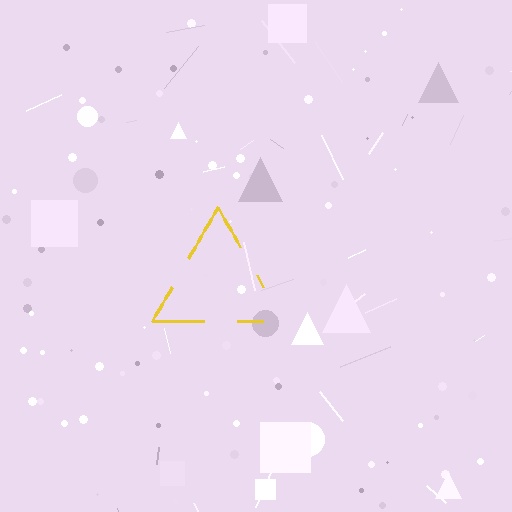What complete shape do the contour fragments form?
The contour fragments form a triangle.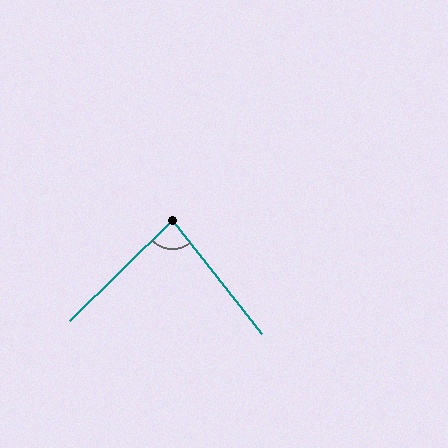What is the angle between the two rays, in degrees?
Approximately 84 degrees.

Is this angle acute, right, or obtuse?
It is acute.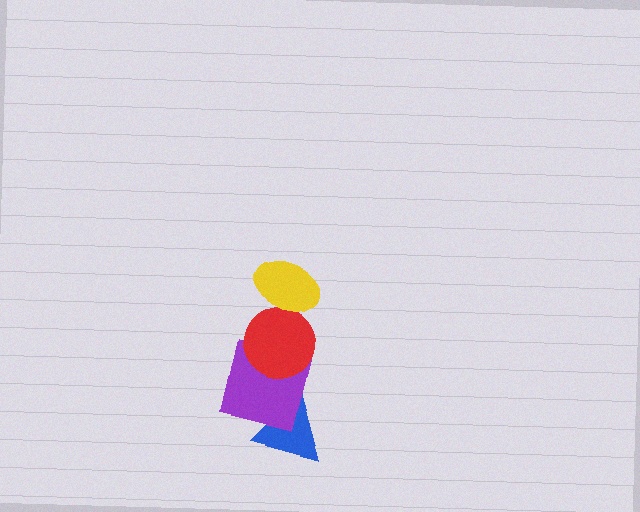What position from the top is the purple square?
The purple square is 3rd from the top.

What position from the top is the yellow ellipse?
The yellow ellipse is 1st from the top.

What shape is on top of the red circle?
The yellow ellipse is on top of the red circle.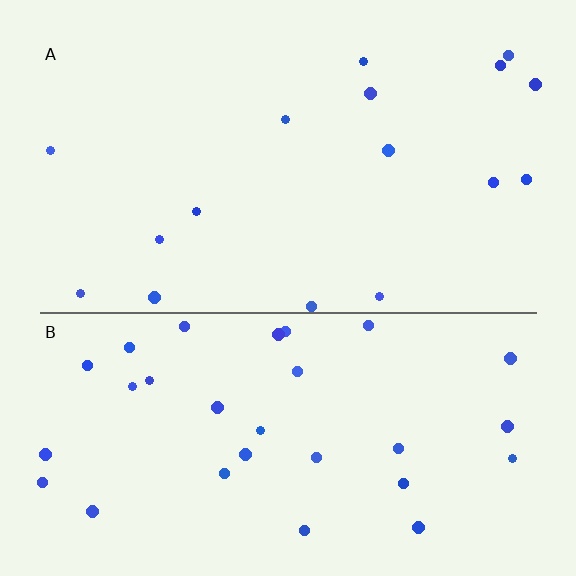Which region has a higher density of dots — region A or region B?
B (the bottom).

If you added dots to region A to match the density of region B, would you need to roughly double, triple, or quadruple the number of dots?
Approximately double.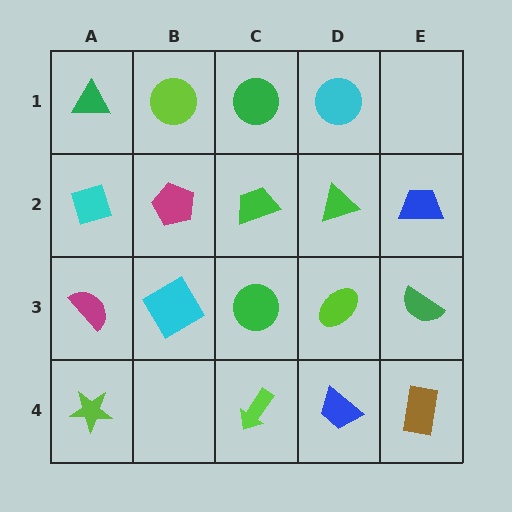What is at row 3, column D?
A lime ellipse.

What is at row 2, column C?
A green trapezoid.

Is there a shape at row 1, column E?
No, that cell is empty.